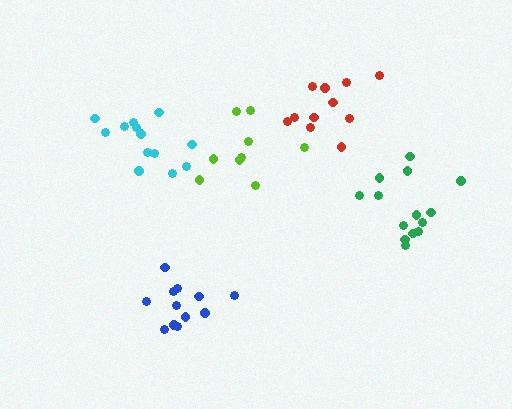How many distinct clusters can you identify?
There are 5 distinct clusters.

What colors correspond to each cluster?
The clusters are colored: green, cyan, red, blue, lime.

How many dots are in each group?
Group 1: 14 dots, Group 2: 13 dots, Group 3: 11 dots, Group 4: 12 dots, Group 5: 9 dots (59 total).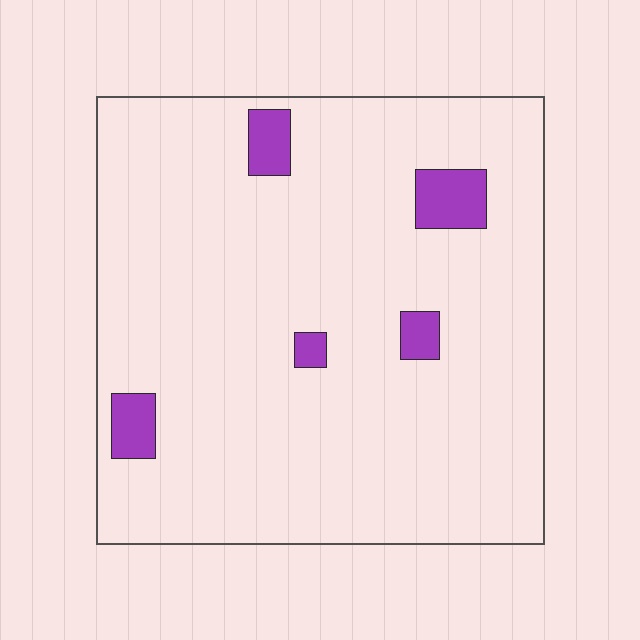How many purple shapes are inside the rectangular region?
5.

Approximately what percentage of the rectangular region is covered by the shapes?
Approximately 5%.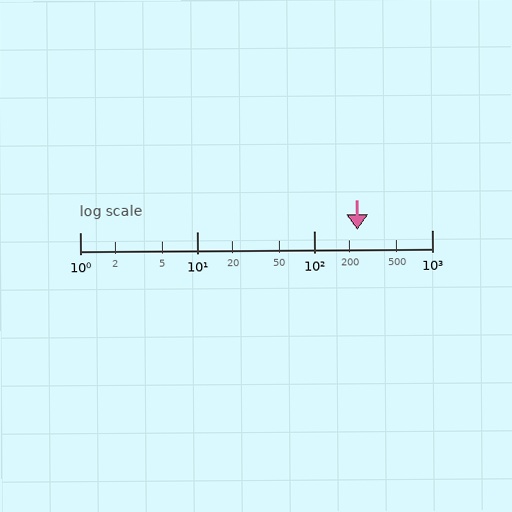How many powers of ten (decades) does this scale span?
The scale spans 3 decades, from 1 to 1000.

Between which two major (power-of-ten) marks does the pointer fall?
The pointer is between 100 and 1000.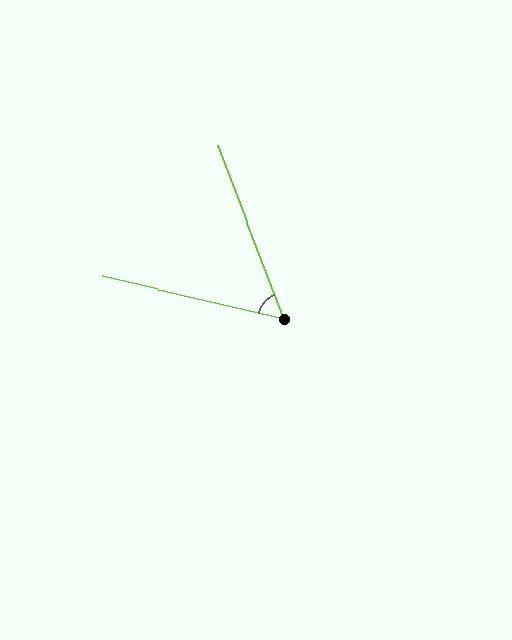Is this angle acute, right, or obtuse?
It is acute.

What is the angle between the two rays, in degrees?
Approximately 56 degrees.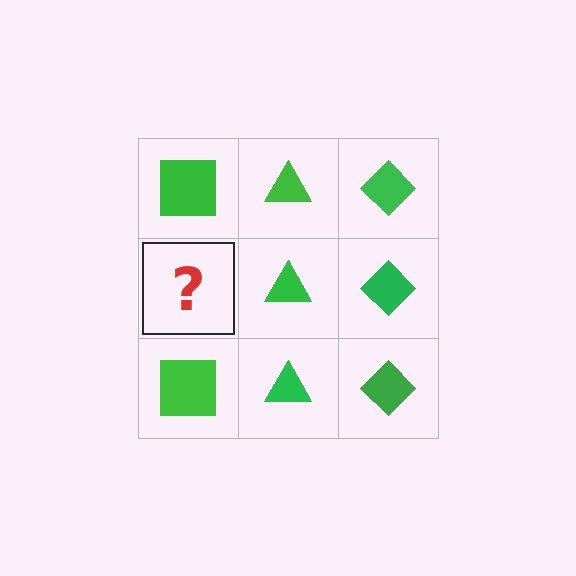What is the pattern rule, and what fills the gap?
The rule is that each column has a consistent shape. The gap should be filled with a green square.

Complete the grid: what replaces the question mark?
The question mark should be replaced with a green square.